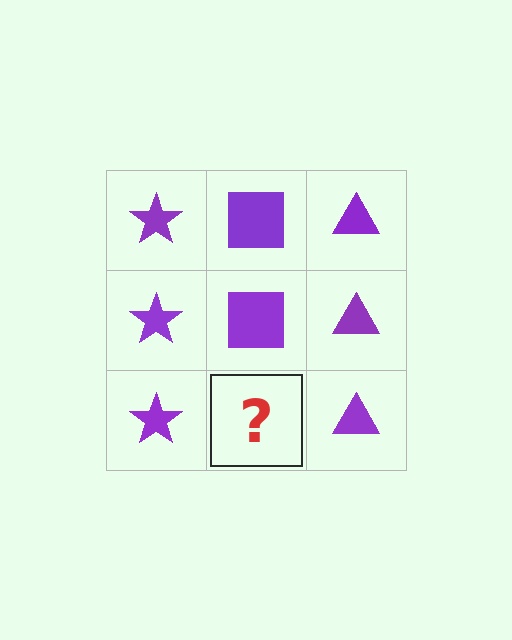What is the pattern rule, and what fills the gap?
The rule is that each column has a consistent shape. The gap should be filled with a purple square.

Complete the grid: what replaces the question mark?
The question mark should be replaced with a purple square.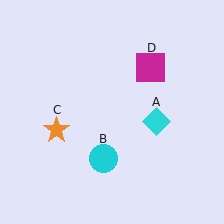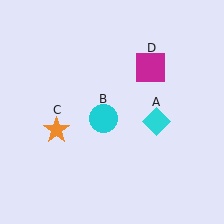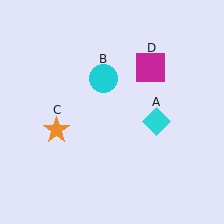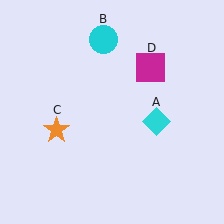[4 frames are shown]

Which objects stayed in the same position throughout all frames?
Cyan diamond (object A) and orange star (object C) and magenta square (object D) remained stationary.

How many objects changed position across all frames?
1 object changed position: cyan circle (object B).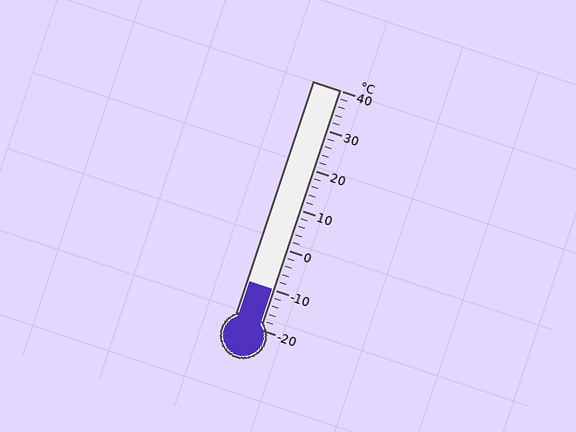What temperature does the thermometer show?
The thermometer shows approximately -10°C.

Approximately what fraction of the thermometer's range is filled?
The thermometer is filled to approximately 15% of its range.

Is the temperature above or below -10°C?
The temperature is at -10°C.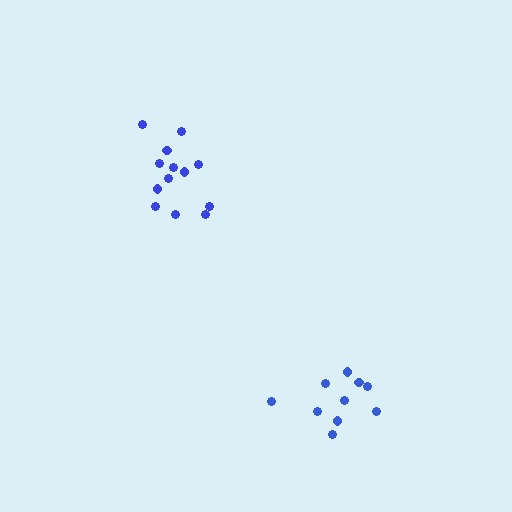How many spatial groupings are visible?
There are 2 spatial groupings.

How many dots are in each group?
Group 1: 10 dots, Group 2: 13 dots (23 total).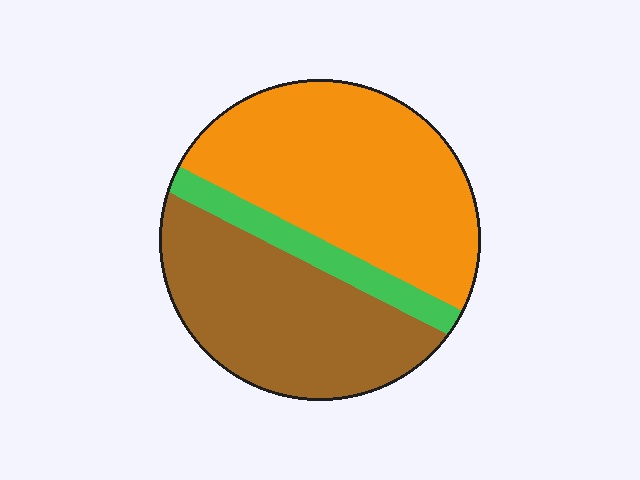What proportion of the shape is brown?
Brown takes up between a third and a half of the shape.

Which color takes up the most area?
Orange, at roughly 50%.